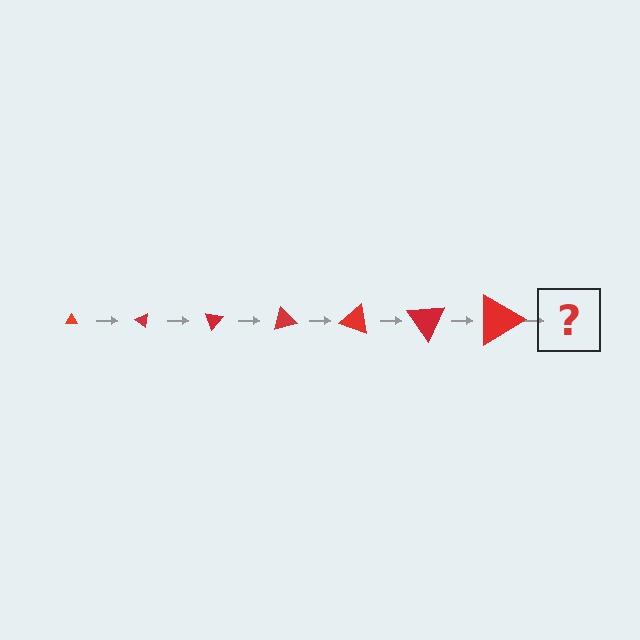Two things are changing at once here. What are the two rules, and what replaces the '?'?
The two rules are that the triangle grows larger each step and it rotates 35 degrees each step. The '?' should be a triangle, larger than the previous one and rotated 245 degrees from the start.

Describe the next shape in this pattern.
It should be a triangle, larger than the previous one and rotated 245 degrees from the start.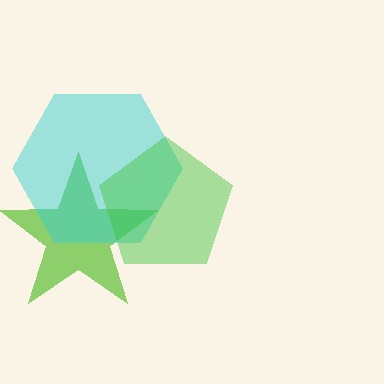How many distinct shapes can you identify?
There are 3 distinct shapes: a lime star, a cyan hexagon, a green pentagon.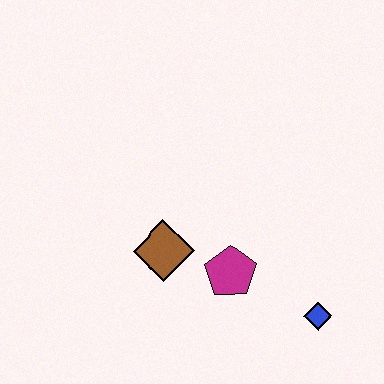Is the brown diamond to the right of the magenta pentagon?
No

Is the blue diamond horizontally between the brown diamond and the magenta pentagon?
No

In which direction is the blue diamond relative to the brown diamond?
The blue diamond is to the right of the brown diamond.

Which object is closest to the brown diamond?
The magenta pentagon is closest to the brown diamond.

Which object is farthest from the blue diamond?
The brown diamond is farthest from the blue diamond.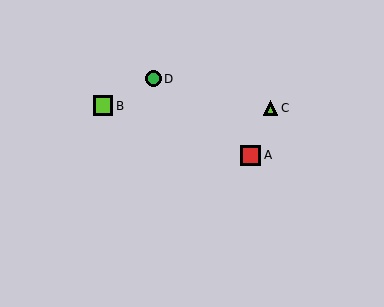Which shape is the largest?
The red square (labeled A) is the largest.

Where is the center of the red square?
The center of the red square is at (251, 155).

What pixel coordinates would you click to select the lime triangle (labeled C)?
Click at (271, 108) to select the lime triangle C.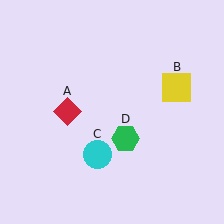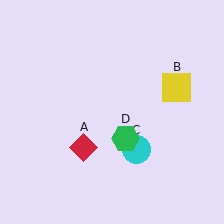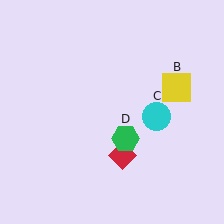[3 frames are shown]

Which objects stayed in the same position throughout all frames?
Yellow square (object B) and green hexagon (object D) remained stationary.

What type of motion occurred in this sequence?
The red diamond (object A), cyan circle (object C) rotated counterclockwise around the center of the scene.